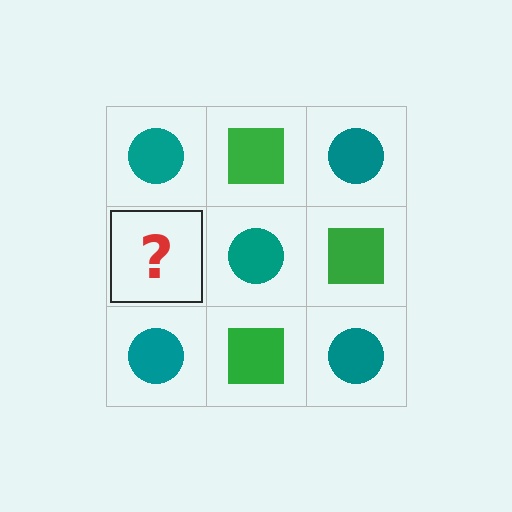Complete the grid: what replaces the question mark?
The question mark should be replaced with a green square.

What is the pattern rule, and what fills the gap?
The rule is that it alternates teal circle and green square in a checkerboard pattern. The gap should be filled with a green square.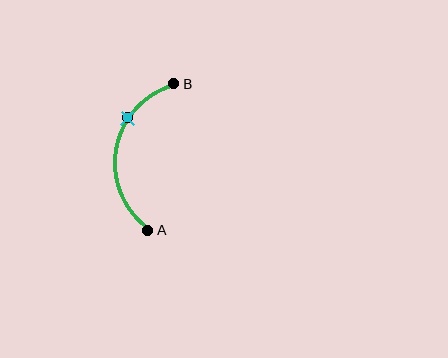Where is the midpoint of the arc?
The arc midpoint is the point on the curve farthest from the straight line joining A and B. It sits to the left of that line.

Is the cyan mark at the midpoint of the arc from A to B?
No. The cyan mark lies on the arc but is closer to endpoint B. The arc midpoint would be at the point on the curve equidistant along the arc from both A and B.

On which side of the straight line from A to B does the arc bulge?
The arc bulges to the left of the straight line connecting A and B.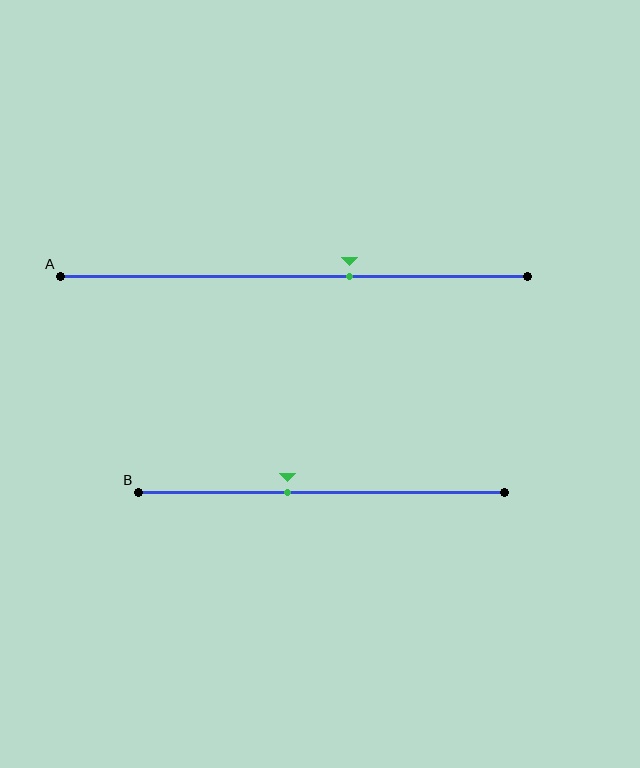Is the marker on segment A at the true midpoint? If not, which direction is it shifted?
No, the marker on segment A is shifted to the right by about 12% of the segment length.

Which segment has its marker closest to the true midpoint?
Segment B has its marker closest to the true midpoint.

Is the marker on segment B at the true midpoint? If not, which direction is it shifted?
No, the marker on segment B is shifted to the left by about 9% of the segment length.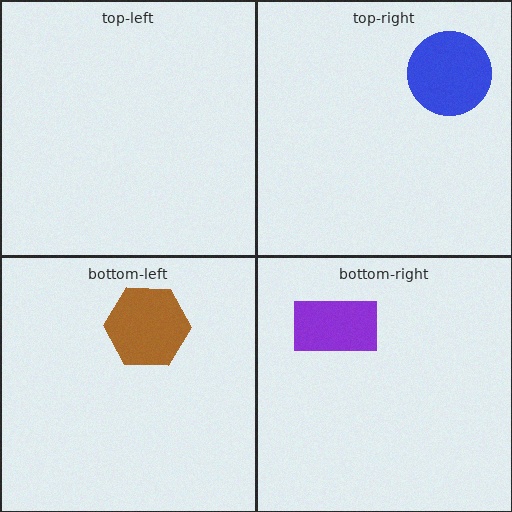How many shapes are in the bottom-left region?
1.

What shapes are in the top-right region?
The blue circle.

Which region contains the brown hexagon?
The bottom-left region.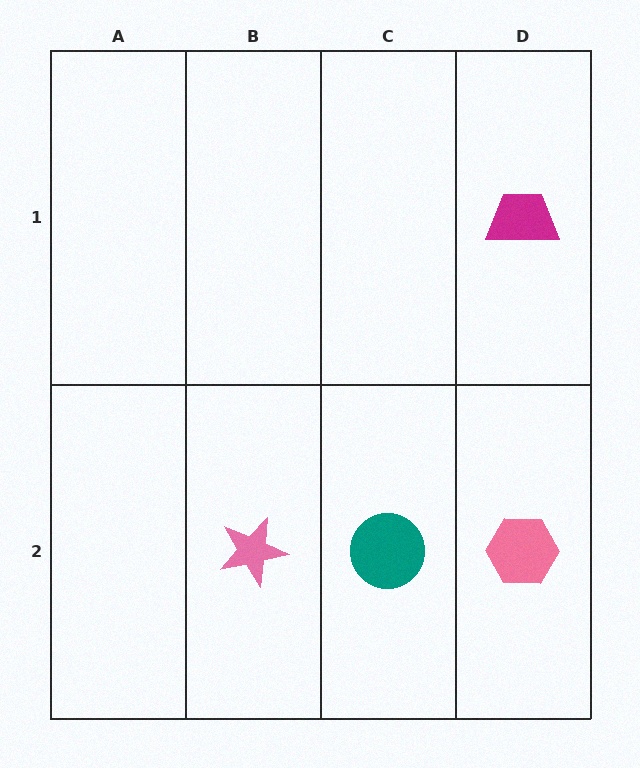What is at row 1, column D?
A magenta trapezoid.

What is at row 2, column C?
A teal circle.